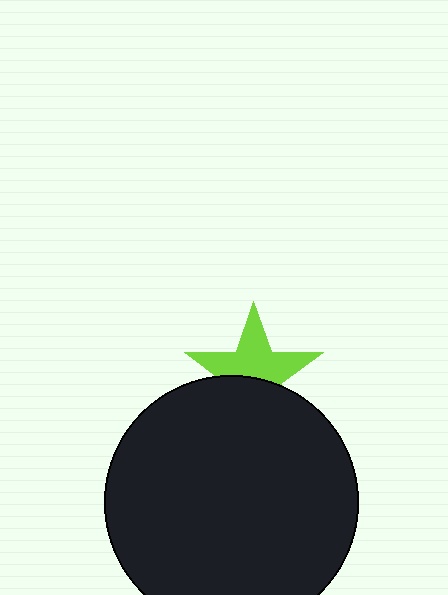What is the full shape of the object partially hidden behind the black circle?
The partially hidden object is a lime star.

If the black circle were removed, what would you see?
You would see the complete lime star.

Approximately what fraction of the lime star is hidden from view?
Roughly 42% of the lime star is hidden behind the black circle.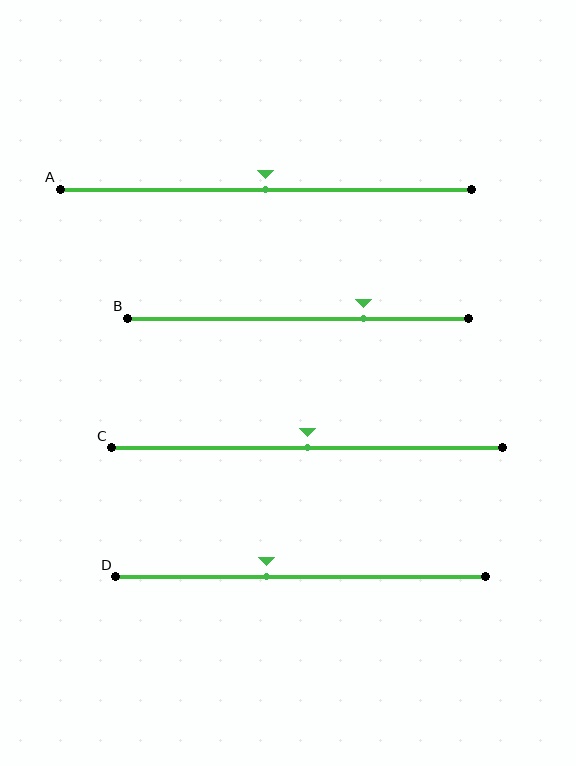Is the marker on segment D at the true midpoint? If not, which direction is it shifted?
No, the marker on segment D is shifted to the left by about 9% of the segment length.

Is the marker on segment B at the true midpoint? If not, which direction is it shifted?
No, the marker on segment B is shifted to the right by about 19% of the segment length.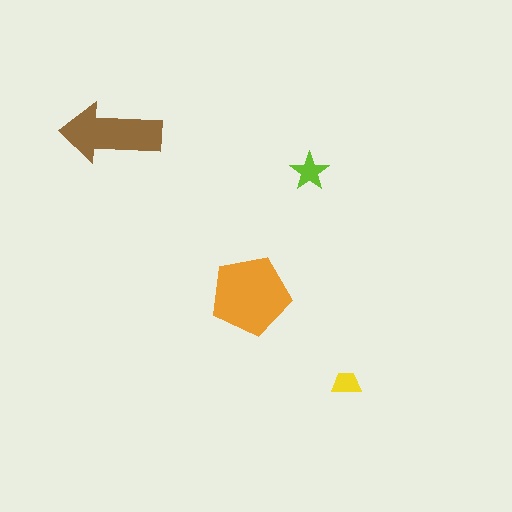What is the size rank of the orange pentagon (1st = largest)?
1st.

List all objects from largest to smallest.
The orange pentagon, the brown arrow, the lime star, the yellow trapezoid.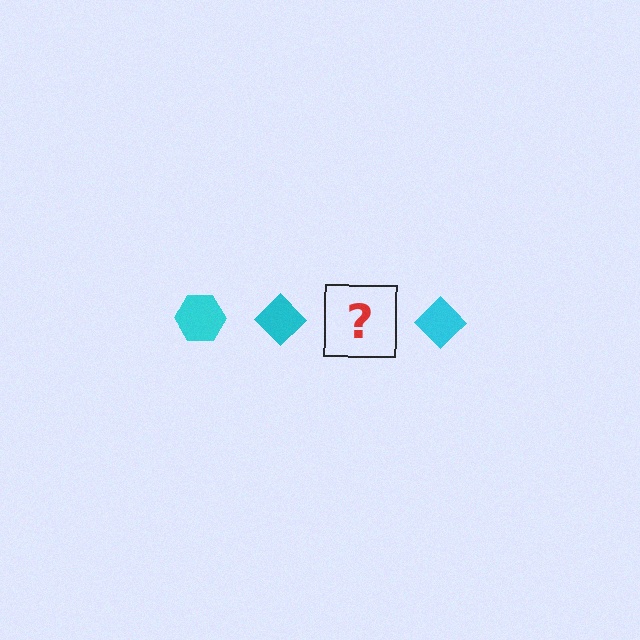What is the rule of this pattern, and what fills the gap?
The rule is that the pattern cycles through hexagon, diamond shapes in cyan. The gap should be filled with a cyan hexagon.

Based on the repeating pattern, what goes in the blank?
The blank should be a cyan hexagon.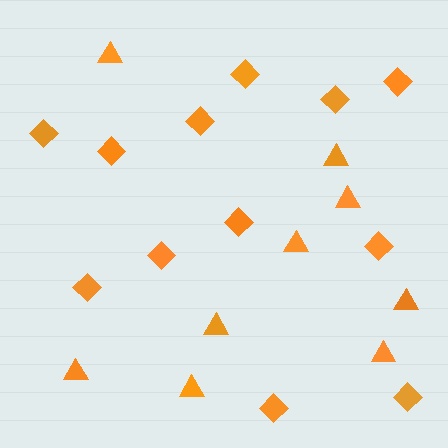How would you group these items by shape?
There are 2 groups: one group of triangles (9) and one group of diamonds (12).